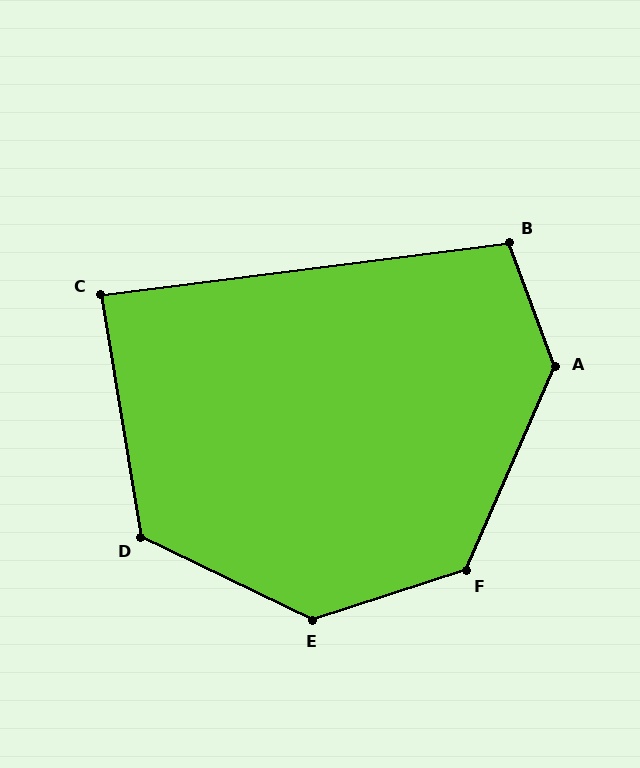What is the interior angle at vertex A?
Approximately 136 degrees (obtuse).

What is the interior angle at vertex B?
Approximately 103 degrees (obtuse).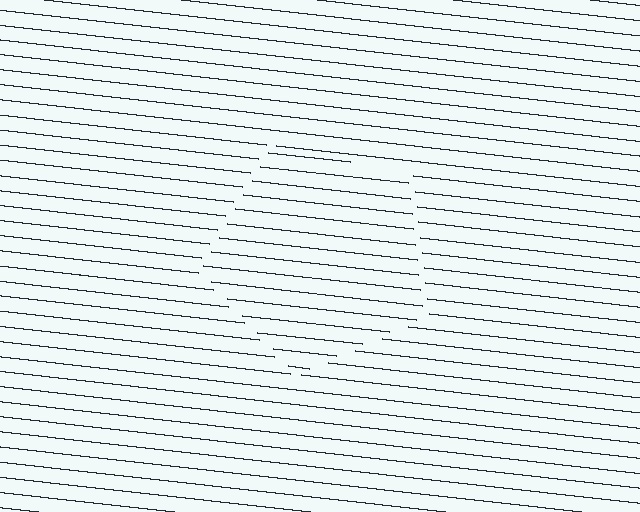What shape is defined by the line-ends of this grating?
An illusory pentagon. The interior of the shape contains the same grating, shifted by half a period — the contour is defined by the phase discontinuity where line-ends from the inner and outer gratings abut.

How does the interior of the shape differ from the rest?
The interior of the shape contains the same grating, shifted by half a period — the contour is defined by the phase discontinuity where line-ends from the inner and outer gratings abut.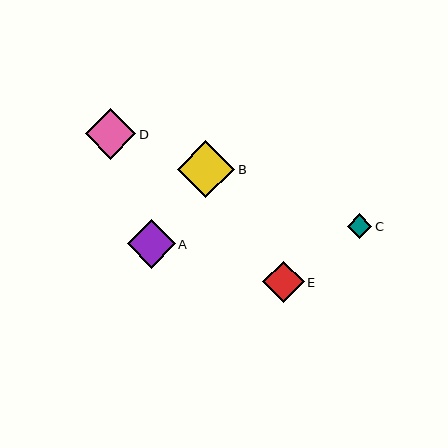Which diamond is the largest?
Diamond B is the largest with a size of approximately 57 pixels.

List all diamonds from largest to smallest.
From largest to smallest: B, D, A, E, C.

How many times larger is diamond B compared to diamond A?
Diamond B is approximately 1.2 times the size of diamond A.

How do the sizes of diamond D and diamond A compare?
Diamond D and diamond A are approximately the same size.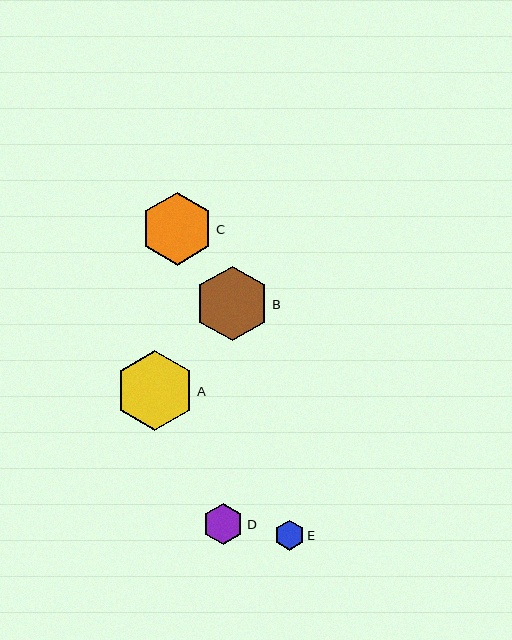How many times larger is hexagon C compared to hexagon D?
Hexagon C is approximately 1.8 times the size of hexagon D.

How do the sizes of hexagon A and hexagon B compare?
Hexagon A and hexagon B are approximately the same size.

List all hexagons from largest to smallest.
From largest to smallest: A, B, C, D, E.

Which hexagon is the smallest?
Hexagon E is the smallest with a size of approximately 30 pixels.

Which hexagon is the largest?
Hexagon A is the largest with a size of approximately 80 pixels.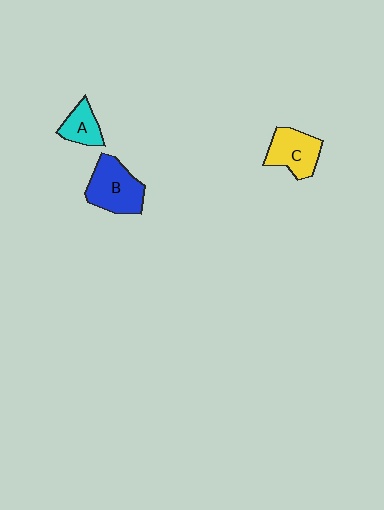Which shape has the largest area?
Shape B (blue).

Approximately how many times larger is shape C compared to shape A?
Approximately 1.5 times.